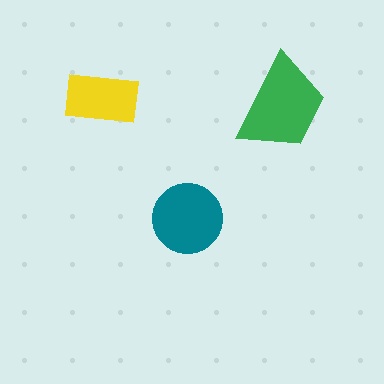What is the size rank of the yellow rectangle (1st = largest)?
3rd.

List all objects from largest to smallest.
The green trapezoid, the teal circle, the yellow rectangle.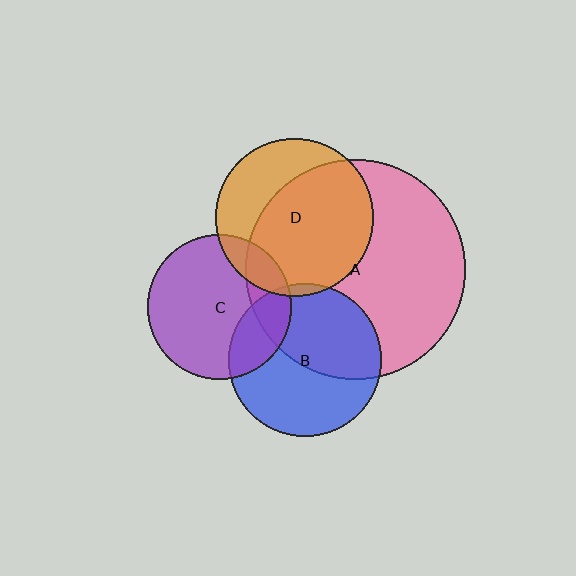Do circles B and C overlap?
Yes.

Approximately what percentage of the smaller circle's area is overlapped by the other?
Approximately 20%.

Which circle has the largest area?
Circle A (pink).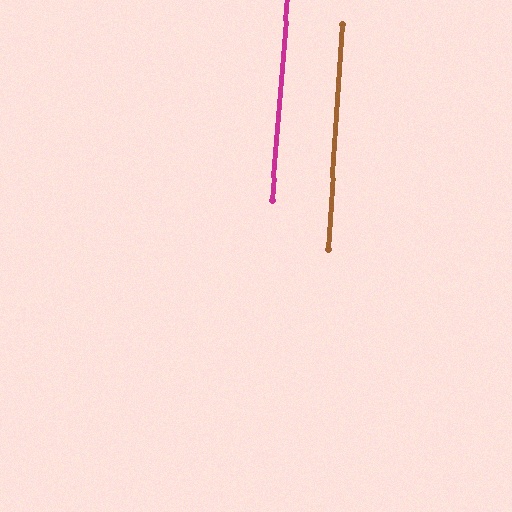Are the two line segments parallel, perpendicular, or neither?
Parallel — their directions differ by only 1.3°.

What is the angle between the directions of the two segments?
Approximately 1 degree.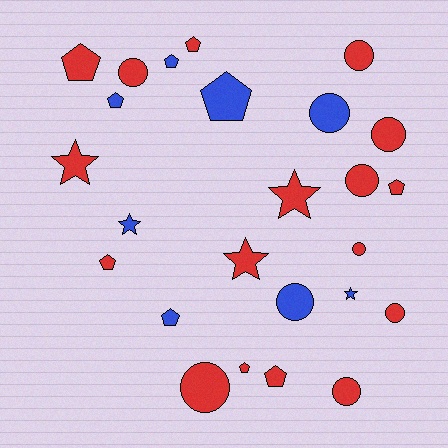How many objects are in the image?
There are 25 objects.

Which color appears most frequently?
Red, with 17 objects.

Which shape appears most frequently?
Circle, with 10 objects.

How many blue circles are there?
There are 2 blue circles.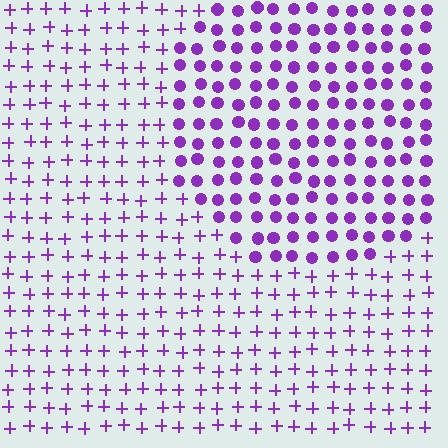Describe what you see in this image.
The image is filled with small purple elements arranged in a uniform grid. A circle-shaped region contains circles, while the surrounding area contains plus signs. The boundary is defined purely by the change in element shape.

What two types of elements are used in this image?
The image uses circles inside the circle region and plus signs outside it.